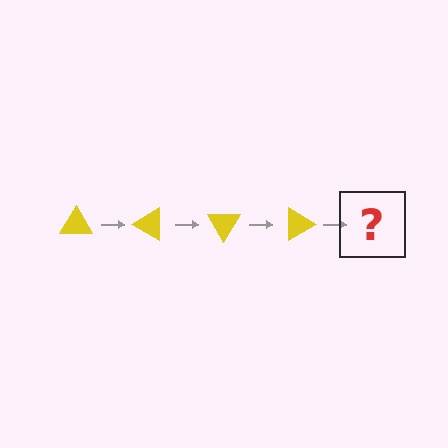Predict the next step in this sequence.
The next step is a yellow triangle rotated 120 degrees.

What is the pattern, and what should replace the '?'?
The pattern is that the triangle rotates 30 degrees each step. The '?' should be a yellow triangle rotated 120 degrees.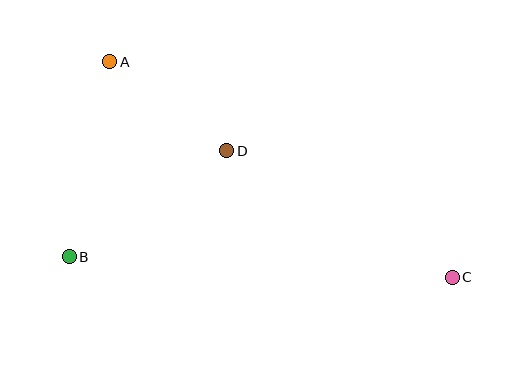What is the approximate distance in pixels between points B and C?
The distance between B and C is approximately 384 pixels.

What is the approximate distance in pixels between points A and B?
The distance between A and B is approximately 199 pixels.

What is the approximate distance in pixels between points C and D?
The distance between C and D is approximately 259 pixels.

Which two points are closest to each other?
Points A and D are closest to each other.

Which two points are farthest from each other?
Points A and C are farthest from each other.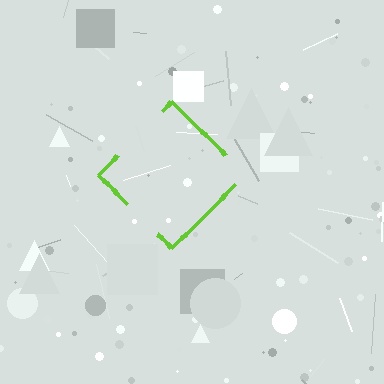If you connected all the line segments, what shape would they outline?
They would outline a diamond.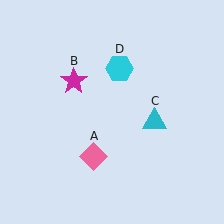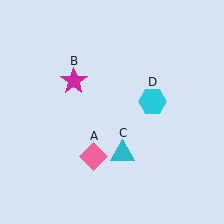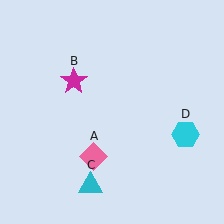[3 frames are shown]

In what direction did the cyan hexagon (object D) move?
The cyan hexagon (object D) moved down and to the right.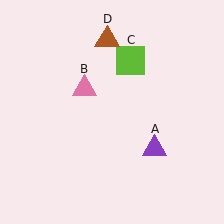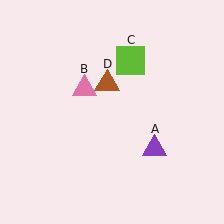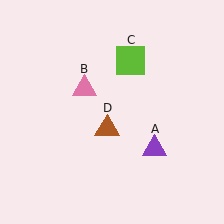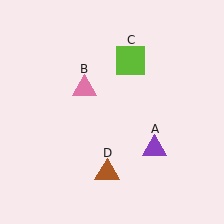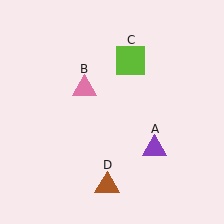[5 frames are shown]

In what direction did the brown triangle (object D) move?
The brown triangle (object D) moved down.